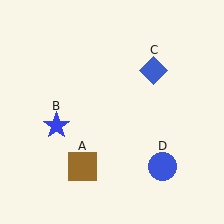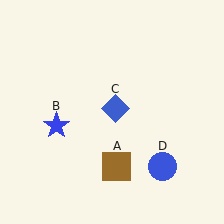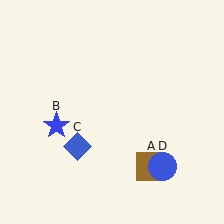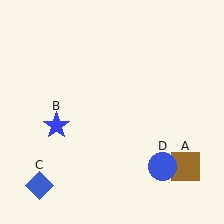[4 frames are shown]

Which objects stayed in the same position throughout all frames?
Blue star (object B) and blue circle (object D) remained stationary.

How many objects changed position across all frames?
2 objects changed position: brown square (object A), blue diamond (object C).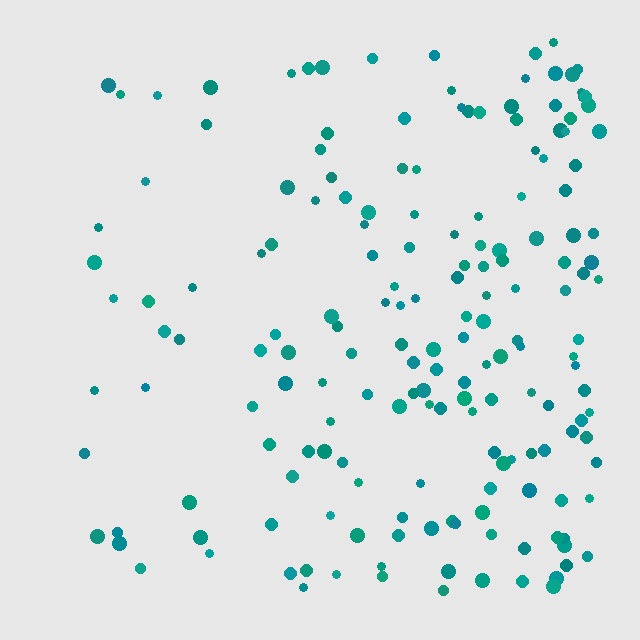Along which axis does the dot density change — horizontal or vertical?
Horizontal.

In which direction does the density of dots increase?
From left to right, with the right side densest.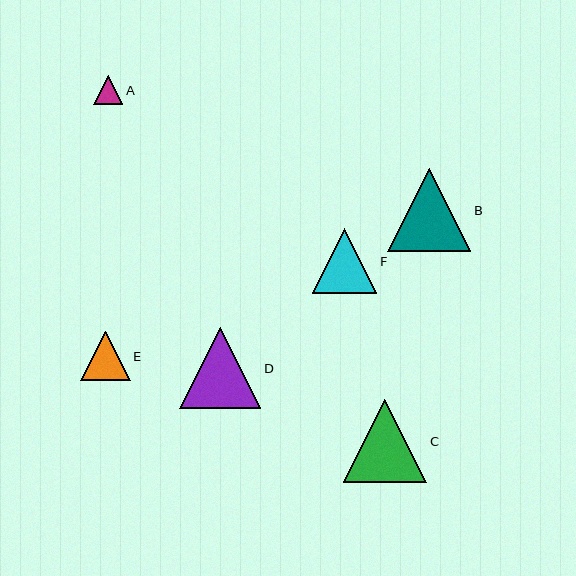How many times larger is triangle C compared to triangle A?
Triangle C is approximately 2.9 times the size of triangle A.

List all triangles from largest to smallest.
From largest to smallest: C, B, D, F, E, A.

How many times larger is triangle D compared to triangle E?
Triangle D is approximately 1.6 times the size of triangle E.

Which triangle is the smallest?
Triangle A is the smallest with a size of approximately 29 pixels.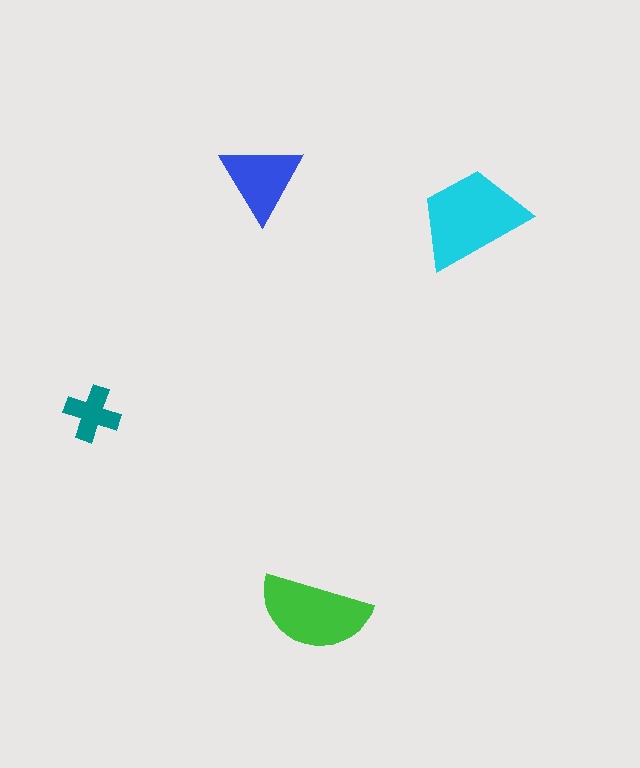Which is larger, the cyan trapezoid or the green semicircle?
The cyan trapezoid.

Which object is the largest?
The cyan trapezoid.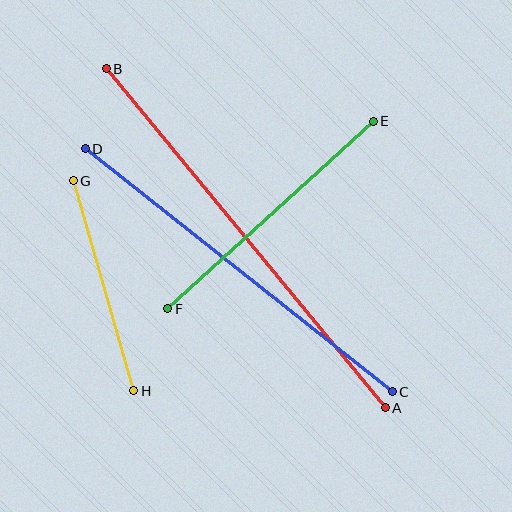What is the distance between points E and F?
The distance is approximately 278 pixels.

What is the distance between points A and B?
The distance is approximately 439 pixels.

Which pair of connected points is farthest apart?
Points A and B are farthest apart.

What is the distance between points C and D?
The distance is approximately 391 pixels.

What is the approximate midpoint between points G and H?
The midpoint is at approximately (103, 286) pixels.